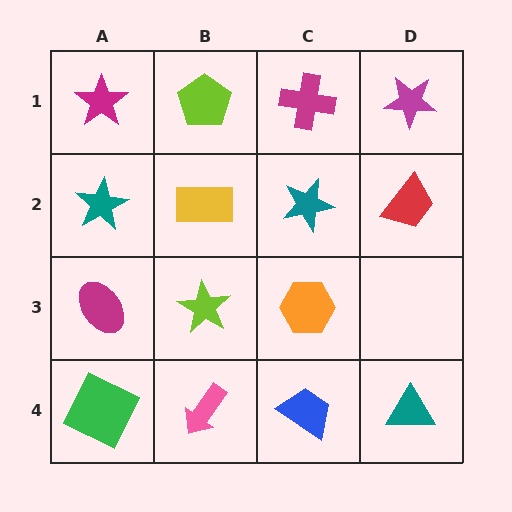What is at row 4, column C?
A blue trapezoid.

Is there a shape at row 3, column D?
No, that cell is empty.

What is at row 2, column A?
A teal star.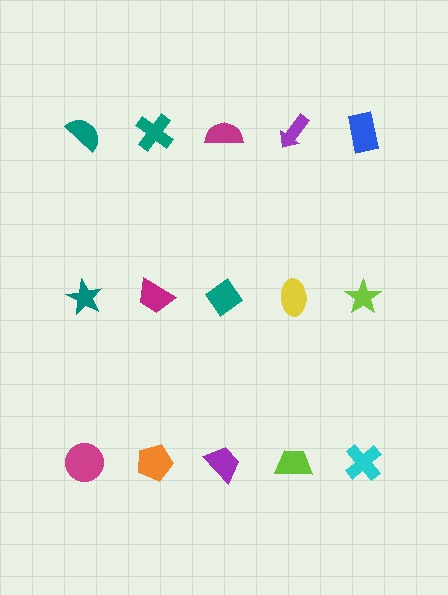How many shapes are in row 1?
5 shapes.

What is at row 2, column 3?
A teal diamond.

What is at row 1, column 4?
A purple arrow.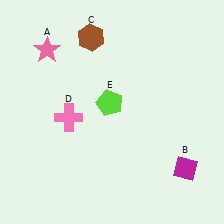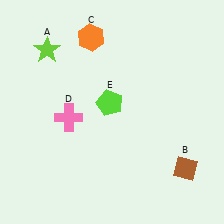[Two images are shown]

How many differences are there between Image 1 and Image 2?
There are 3 differences between the two images.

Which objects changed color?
A changed from pink to lime. B changed from magenta to brown. C changed from brown to orange.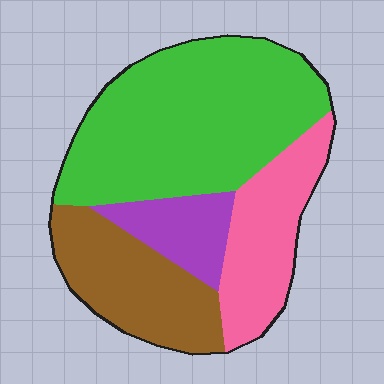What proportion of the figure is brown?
Brown takes up about one fifth (1/5) of the figure.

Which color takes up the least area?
Purple, at roughly 10%.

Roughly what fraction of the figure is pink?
Pink takes up about one fifth (1/5) of the figure.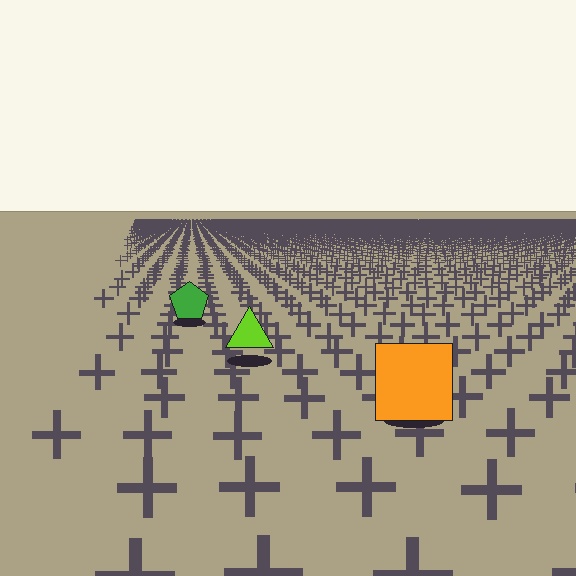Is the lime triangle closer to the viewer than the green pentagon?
Yes. The lime triangle is closer — you can tell from the texture gradient: the ground texture is coarser near it.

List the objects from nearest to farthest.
From nearest to farthest: the orange square, the lime triangle, the green pentagon.